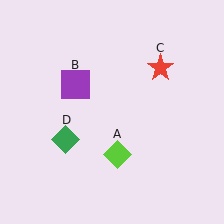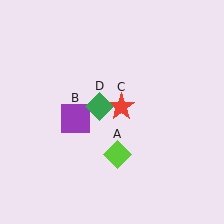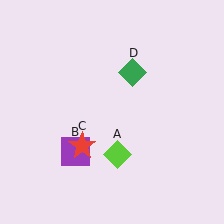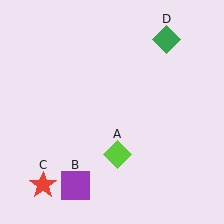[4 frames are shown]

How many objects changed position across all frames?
3 objects changed position: purple square (object B), red star (object C), green diamond (object D).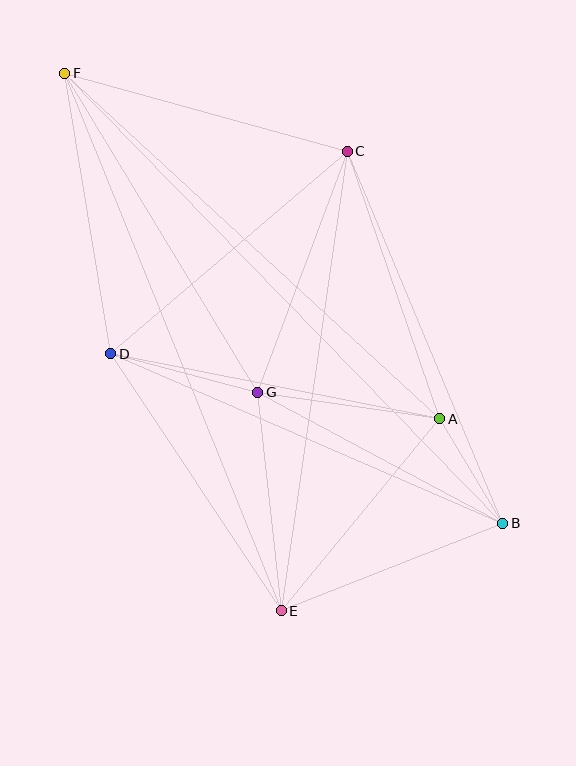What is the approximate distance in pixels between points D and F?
The distance between D and F is approximately 285 pixels.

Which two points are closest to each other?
Points A and B are closest to each other.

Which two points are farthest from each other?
Points B and F are farthest from each other.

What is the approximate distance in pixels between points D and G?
The distance between D and G is approximately 152 pixels.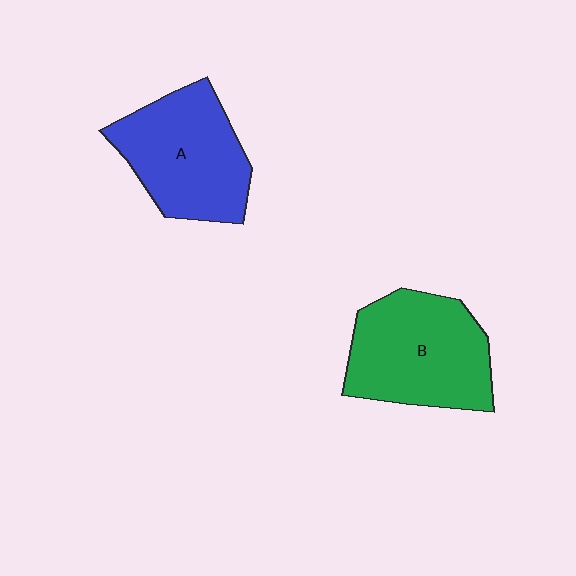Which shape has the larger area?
Shape B (green).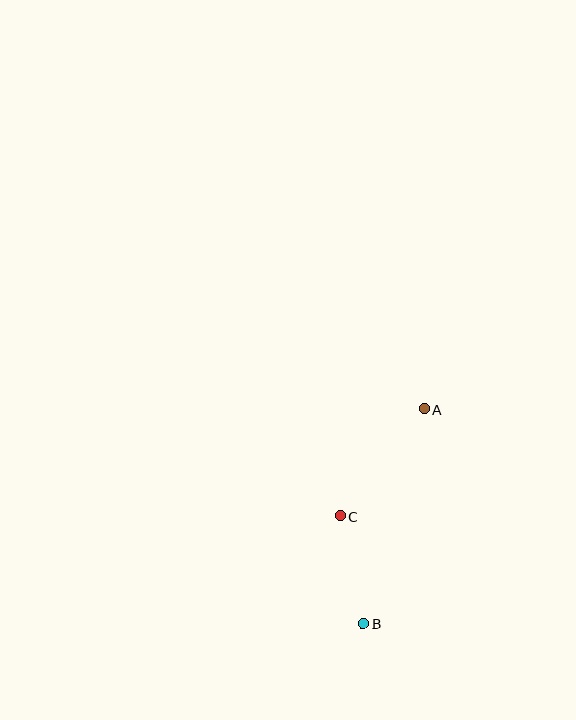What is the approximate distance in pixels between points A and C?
The distance between A and C is approximately 136 pixels.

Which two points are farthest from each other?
Points A and B are farthest from each other.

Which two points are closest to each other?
Points B and C are closest to each other.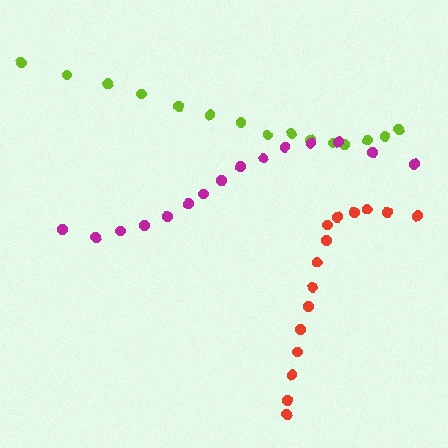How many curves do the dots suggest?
There are 3 distinct paths.